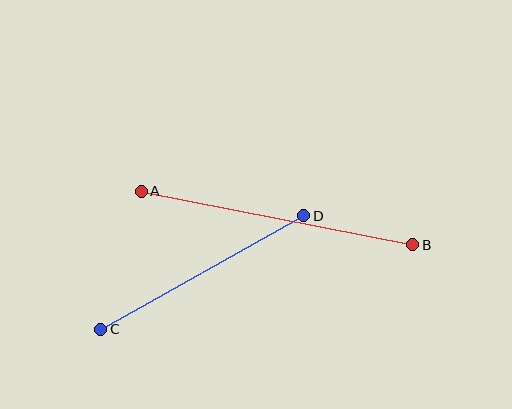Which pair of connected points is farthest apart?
Points A and B are farthest apart.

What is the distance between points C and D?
The distance is approximately 233 pixels.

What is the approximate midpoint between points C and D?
The midpoint is at approximately (202, 273) pixels.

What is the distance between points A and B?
The distance is approximately 277 pixels.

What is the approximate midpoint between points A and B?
The midpoint is at approximately (277, 218) pixels.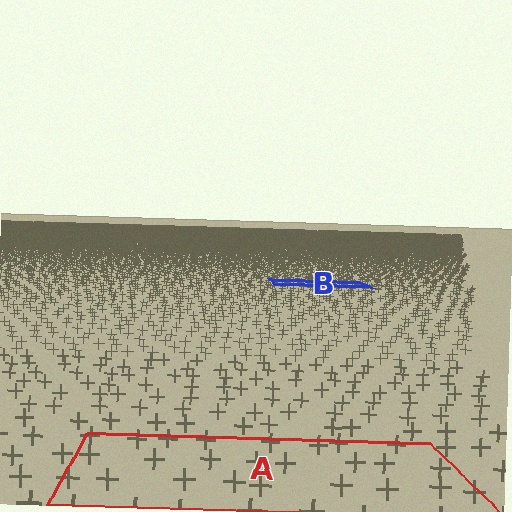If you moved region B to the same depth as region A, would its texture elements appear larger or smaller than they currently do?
They would appear larger. At a closer depth, the same texture elements are projected at a bigger on-screen size.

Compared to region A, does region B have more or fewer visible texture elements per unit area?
Region B has more texture elements per unit area — they are packed more densely because it is farther away.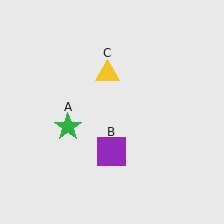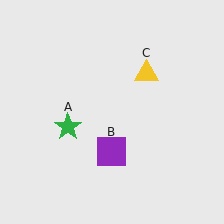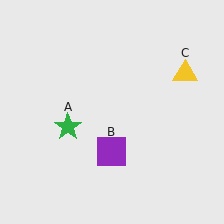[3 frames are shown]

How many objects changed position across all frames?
1 object changed position: yellow triangle (object C).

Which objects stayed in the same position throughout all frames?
Green star (object A) and purple square (object B) remained stationary.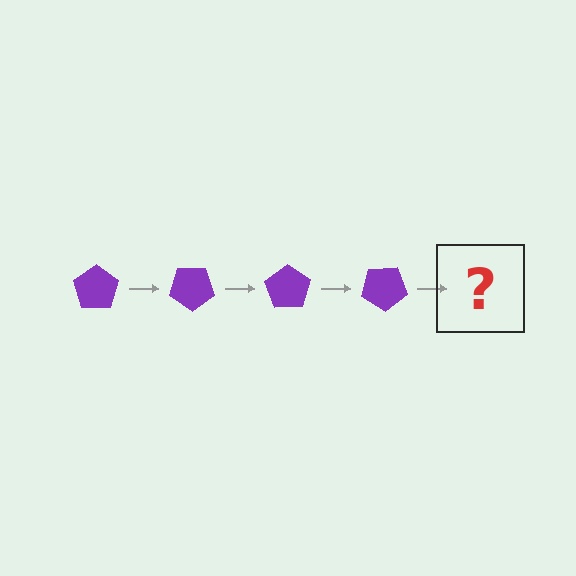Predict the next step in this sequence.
The next step is a purple pentagon rotated 140 degrees.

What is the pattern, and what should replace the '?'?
The pattern is that the pentagon rotates 35 degrees each step. The '?' should be a purple pentagon rotated 140 degrees.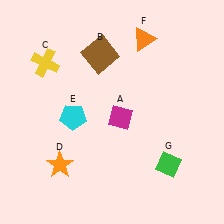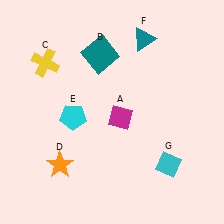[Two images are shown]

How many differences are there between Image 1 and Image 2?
There are 3 differences between the two images.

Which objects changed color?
B changed from brown to teal. F changed from orange to teal. G changed from green to cyan.